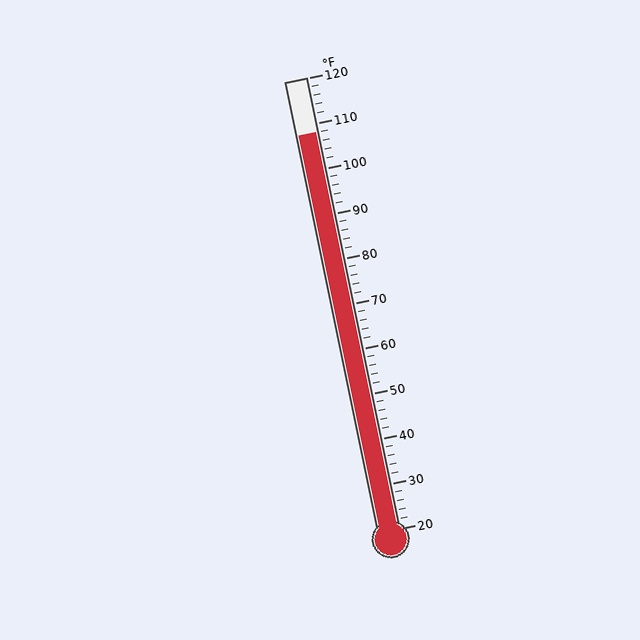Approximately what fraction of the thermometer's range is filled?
The thermometer is filled to approximately 90% of its range.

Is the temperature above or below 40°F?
The temperature is above 40°F.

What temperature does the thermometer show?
The thermometer shows approximately 108°F.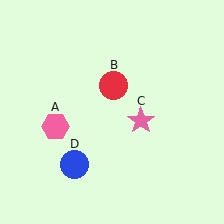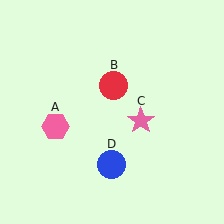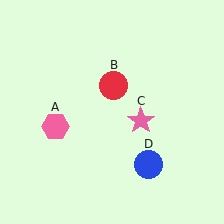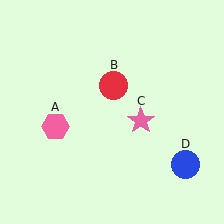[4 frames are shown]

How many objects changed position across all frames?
1 object changed position: blue circle (object D).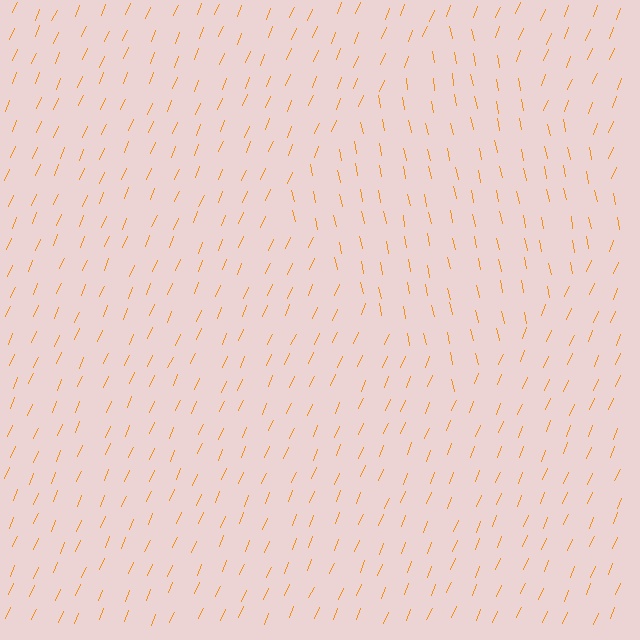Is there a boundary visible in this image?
Yes, there is a texture boundary formed by a change in line orientation.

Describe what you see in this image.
The image is filled with small orange line segments. A diamond region in the image has lines oriented differently from the surrounding lines, creating a visible texture boundary.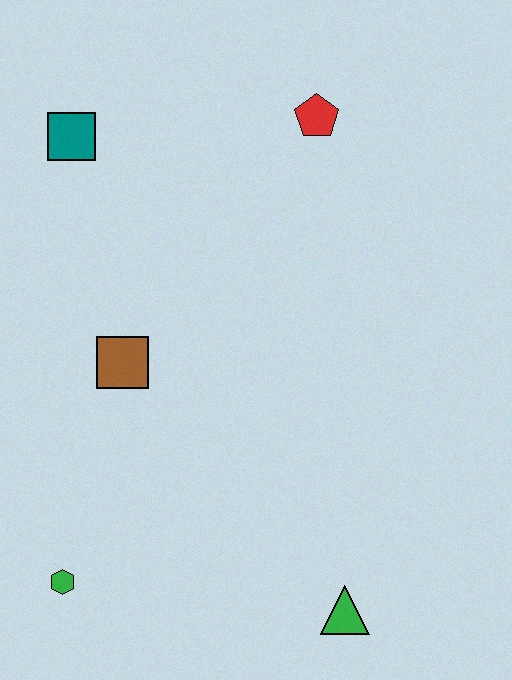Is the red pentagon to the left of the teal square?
No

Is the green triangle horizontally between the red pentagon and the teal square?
No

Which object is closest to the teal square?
The brown square is closest to the teal square.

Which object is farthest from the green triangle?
The teal square is farthest from the green triangle.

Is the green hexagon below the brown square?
Yes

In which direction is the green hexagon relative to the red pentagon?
The green hexagon is below the red pentagon.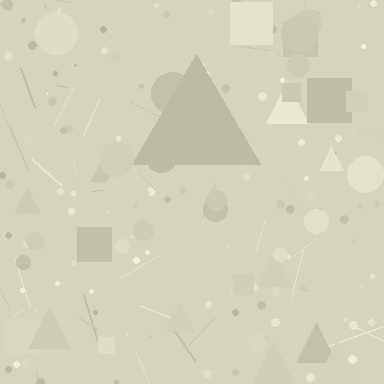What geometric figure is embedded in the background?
A triangle is embedded in the background.